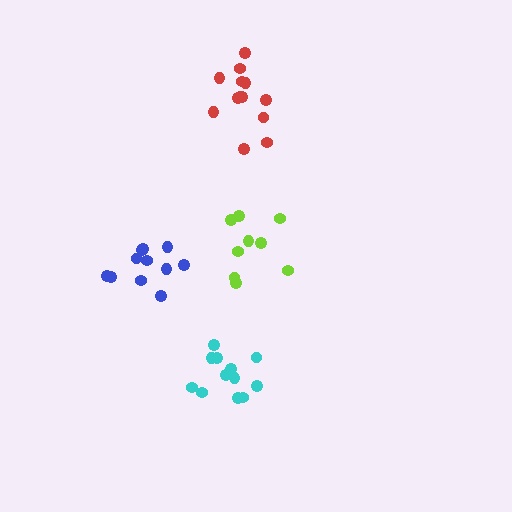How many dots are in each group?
Group 1: 12 dots, Group 2: 11 dots, Group 3: 13 dots, Group 4: 9 dots (45 total).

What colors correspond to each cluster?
The clusters are colored: cyan, blue, red, lime.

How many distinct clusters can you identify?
There are 4 distinct clusters.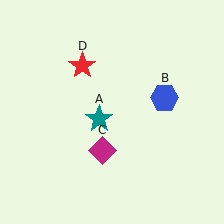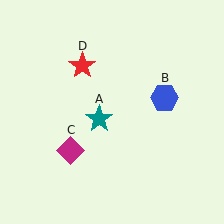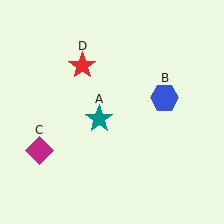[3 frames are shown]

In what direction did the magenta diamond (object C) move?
The magenta diamond (object C) moved left.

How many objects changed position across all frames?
1 object changed position: magenta diamond (object C).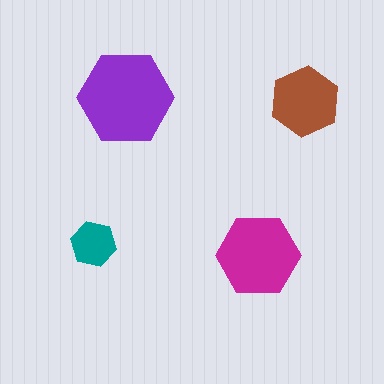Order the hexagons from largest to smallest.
the purple one, the magenta one, the brown one, the teal one.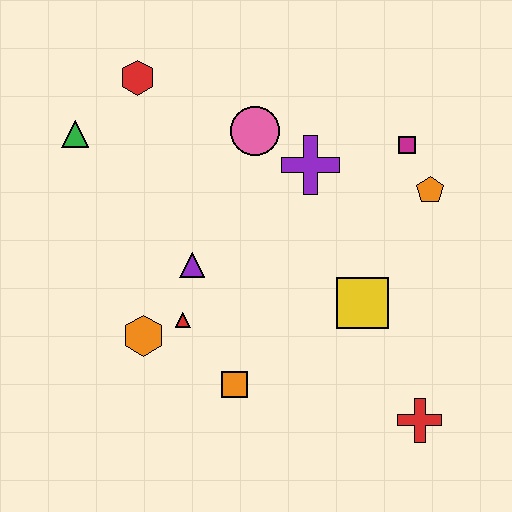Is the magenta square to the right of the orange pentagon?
No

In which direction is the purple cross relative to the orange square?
The purple cross is above the orange square.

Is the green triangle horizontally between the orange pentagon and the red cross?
No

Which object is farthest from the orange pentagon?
The green triangle is farthest from the orange pentagon.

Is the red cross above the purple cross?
No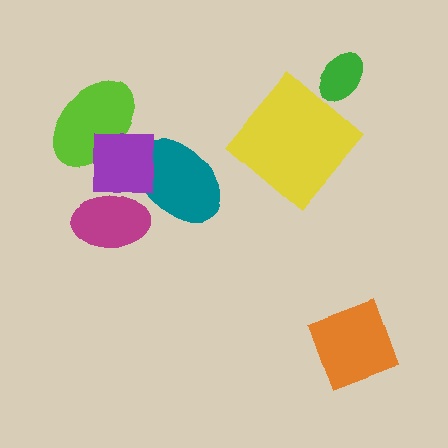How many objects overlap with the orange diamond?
0 objects overlap with the orange diamond.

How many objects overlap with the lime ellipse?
1 object overlaps with the lime ellipse.